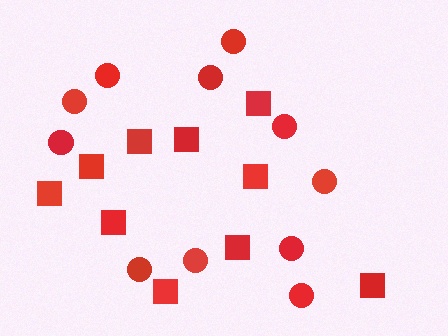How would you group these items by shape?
There are 2 groups: one group of squares (10) and one group of circles (11).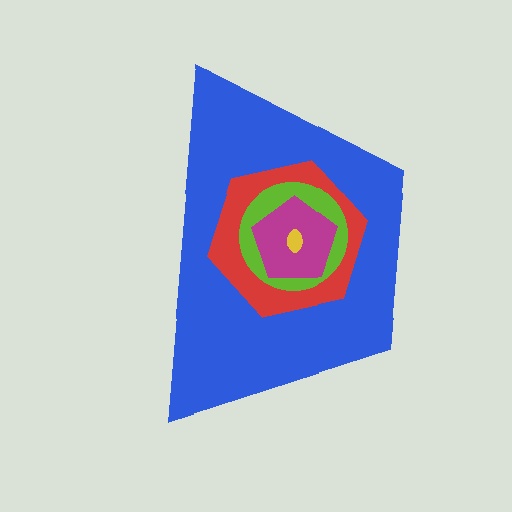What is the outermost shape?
The blue trapezoid.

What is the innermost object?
The yellow ellipse.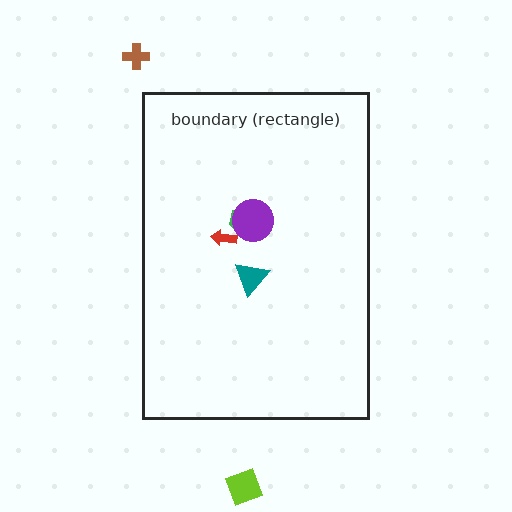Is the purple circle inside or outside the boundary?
Inside.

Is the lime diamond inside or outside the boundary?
Outside.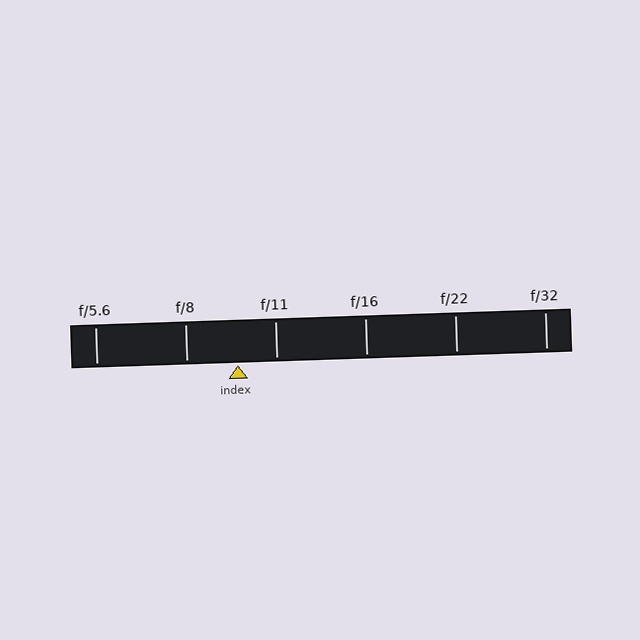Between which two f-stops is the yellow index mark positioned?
The index mark is between f/8 and f/11.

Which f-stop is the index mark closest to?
The index mark is closest to f/11.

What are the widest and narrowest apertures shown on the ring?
The widest aperture shown is f/5.6 and the narrowest is f/32.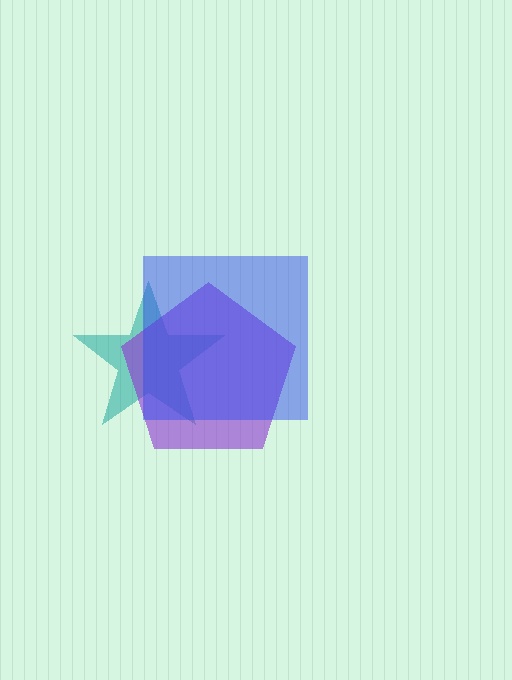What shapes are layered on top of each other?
The layered shapes are: a teal star, a purple pentagon, a blue square.